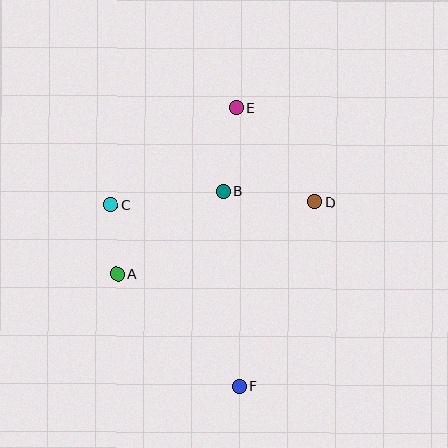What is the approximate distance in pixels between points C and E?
The distance between C and E is approximately 159 pixels.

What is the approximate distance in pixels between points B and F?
The distance between B and F is approximately 195 pixels.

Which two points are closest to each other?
Points A and C are closest to each other.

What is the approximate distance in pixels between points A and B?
The distance between A and B is approximately 135 pixels.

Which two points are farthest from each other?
Points E and F are farthest from each other.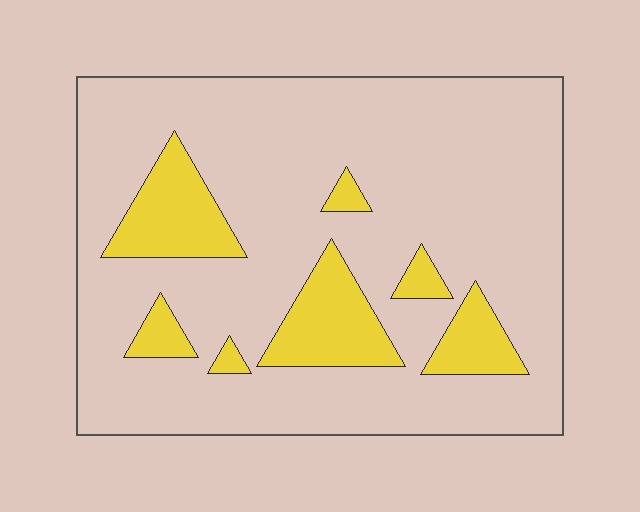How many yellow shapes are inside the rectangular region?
7.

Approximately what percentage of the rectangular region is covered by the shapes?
Approximately 20%.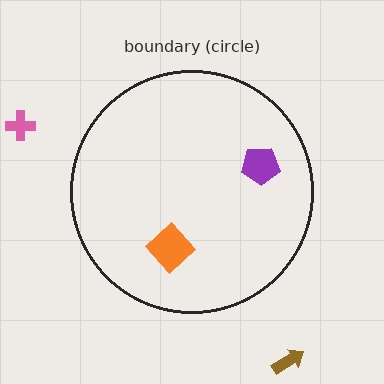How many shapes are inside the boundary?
2 inside, 2 outside.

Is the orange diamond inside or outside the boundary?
Inside.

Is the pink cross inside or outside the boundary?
Outside.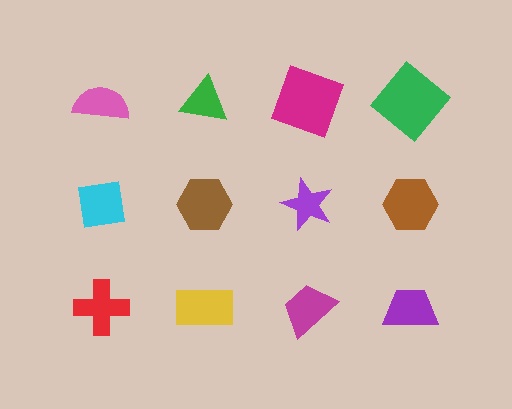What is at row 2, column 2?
A brown hexagon.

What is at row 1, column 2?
A green triangle.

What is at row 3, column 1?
A red cross.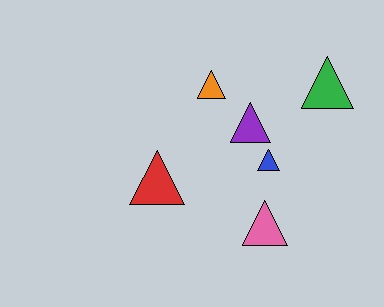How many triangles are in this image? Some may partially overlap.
There are 6 triangles.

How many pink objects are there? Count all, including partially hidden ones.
There is 1 pink object.